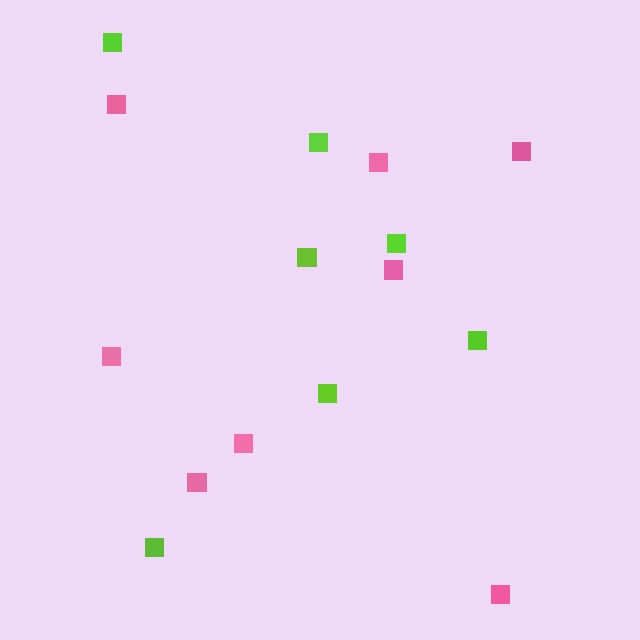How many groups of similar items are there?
There are 2 groups: one group of pink squares (8) and one group of lime squares (7).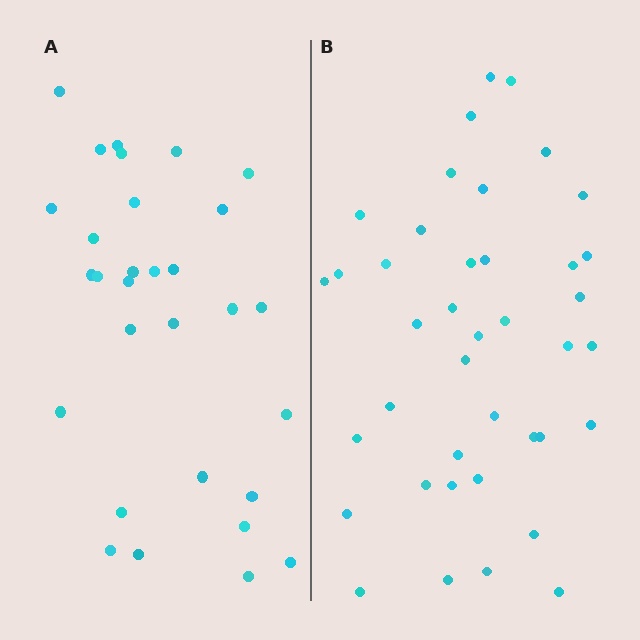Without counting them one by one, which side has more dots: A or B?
Region B (the right region) has more dots.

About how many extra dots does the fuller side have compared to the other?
Region B has roughly 10 or so more dots than region A.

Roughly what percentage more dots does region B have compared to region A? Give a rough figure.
About 35% more.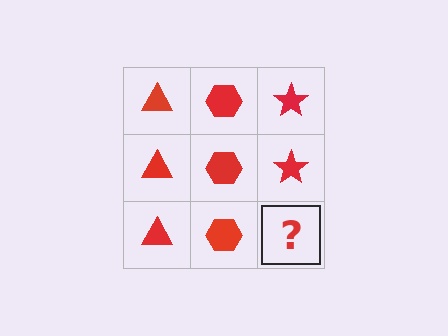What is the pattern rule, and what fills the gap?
The rule is that each column has a consistent shape. The gap should be filled with a red star.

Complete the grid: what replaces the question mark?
The question mark should be replaced with a red star.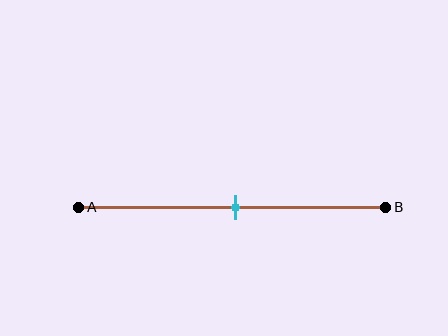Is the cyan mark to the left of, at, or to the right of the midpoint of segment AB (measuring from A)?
The cyan mark is approximately at the midpoint of segment AB.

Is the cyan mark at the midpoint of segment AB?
Yes, the mark is approximately at the midpoint.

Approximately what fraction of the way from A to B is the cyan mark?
The cyan mark is approximately 50% of the way from A to B.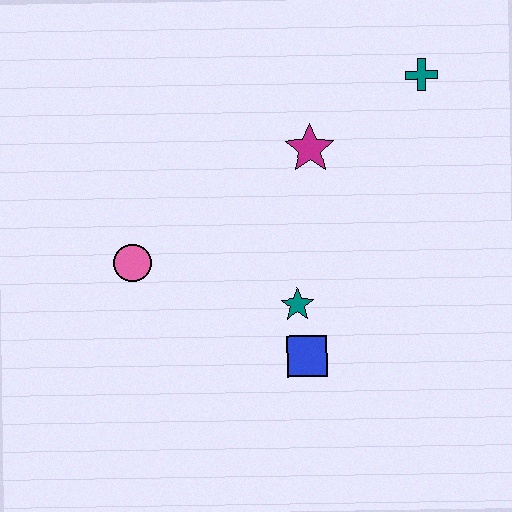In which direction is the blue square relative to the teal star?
The blue square is below the teal star.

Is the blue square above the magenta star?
No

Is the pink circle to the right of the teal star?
No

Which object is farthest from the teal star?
The teal cross is farthest from the teal star.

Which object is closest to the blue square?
The teal star is closest to the blue square.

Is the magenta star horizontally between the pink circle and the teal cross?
Yes